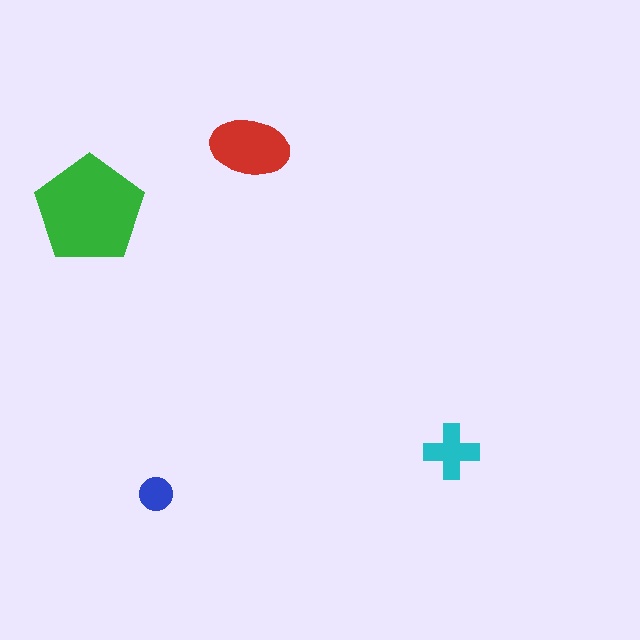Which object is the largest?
The green pentagon.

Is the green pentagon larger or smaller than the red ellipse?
Larger.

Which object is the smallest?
The blue circle.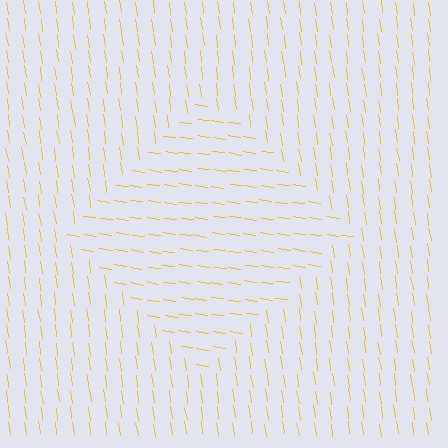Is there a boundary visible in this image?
Yes, there is a texture boundary formed by a change in line orientation.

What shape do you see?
I see a diamond.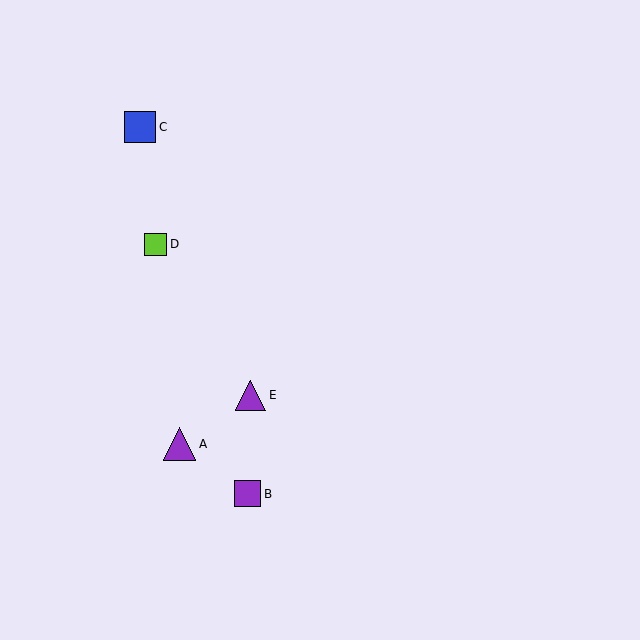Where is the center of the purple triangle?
The center of the purple triangle is at (251, 395).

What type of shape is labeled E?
Shape E is a purple triangle.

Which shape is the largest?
The purple triangle (labeled A) is the largest.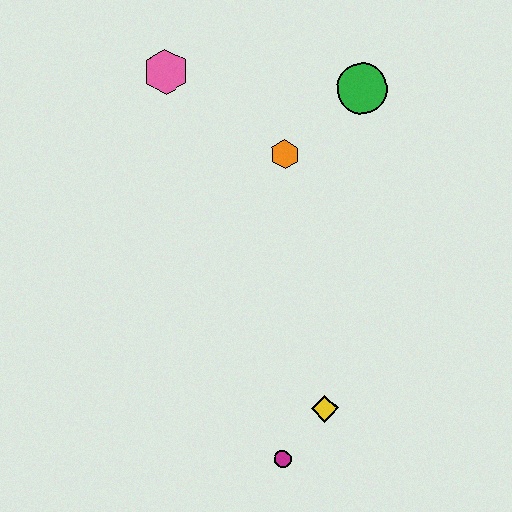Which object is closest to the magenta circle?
The yellow diamond is closest to the magenta circle.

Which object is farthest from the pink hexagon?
The magenta circle is farthest from the pink hexagon.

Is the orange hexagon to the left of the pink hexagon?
No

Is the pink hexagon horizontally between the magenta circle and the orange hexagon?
No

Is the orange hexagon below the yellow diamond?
No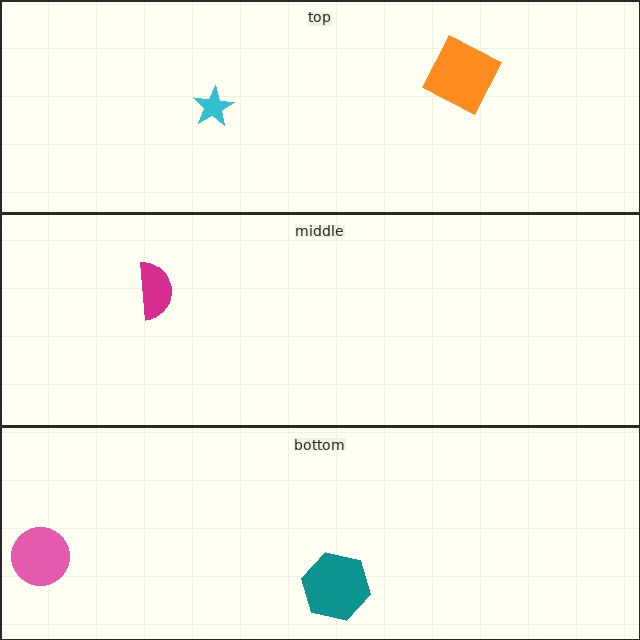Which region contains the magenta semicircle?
The middle region.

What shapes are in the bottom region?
The pink circle, the teal hexagon.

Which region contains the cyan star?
The top region.